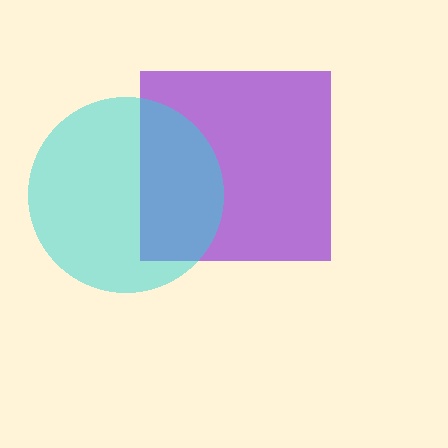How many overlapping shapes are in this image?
There are 2 overlapping shapes in the image.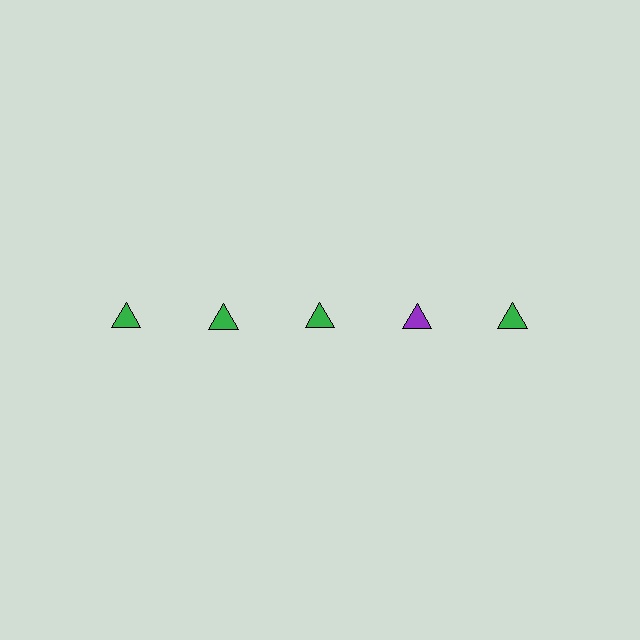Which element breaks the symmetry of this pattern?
The purple triangle in the top row, second from right column breaks the symmetry. All other shapes are green triangles.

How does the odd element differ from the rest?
It has a different color: purple instead of green.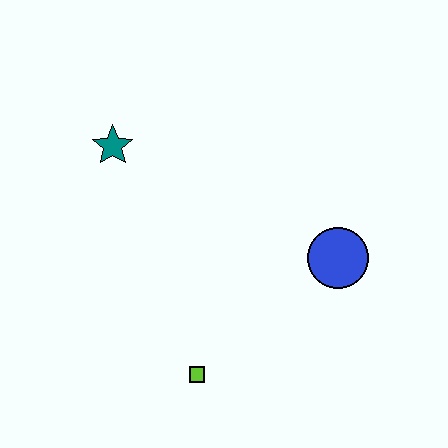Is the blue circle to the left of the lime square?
No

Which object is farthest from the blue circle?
The teal star is farthest from the blue circle.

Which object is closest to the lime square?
The blue circle is closest to the lime square.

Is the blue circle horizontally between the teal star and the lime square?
No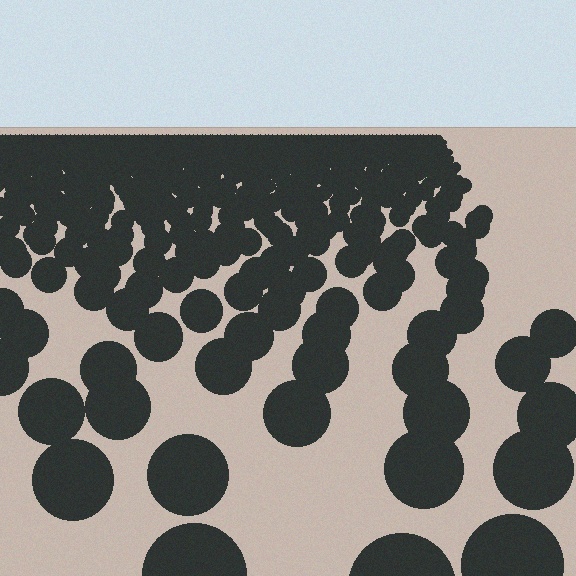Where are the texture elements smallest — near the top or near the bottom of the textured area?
Near the top.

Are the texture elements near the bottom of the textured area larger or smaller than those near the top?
Larger. Near the bottom, elements are closer to the viewer and appear at a bigger on-screen size.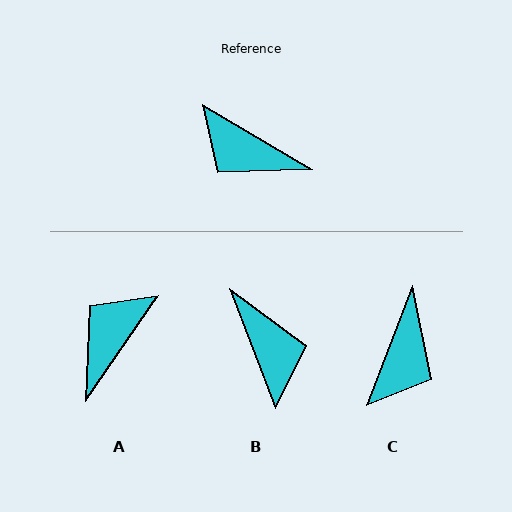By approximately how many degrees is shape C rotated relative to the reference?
Approximately 99 degrees counter-clockwise.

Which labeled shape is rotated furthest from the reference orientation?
B, about 141 degrees away.